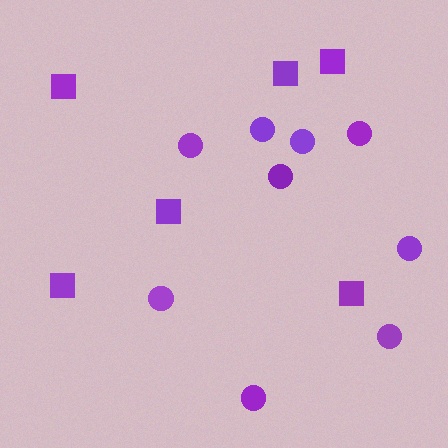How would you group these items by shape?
There are 2 groups: one group of circles (9) and one group of squares (6).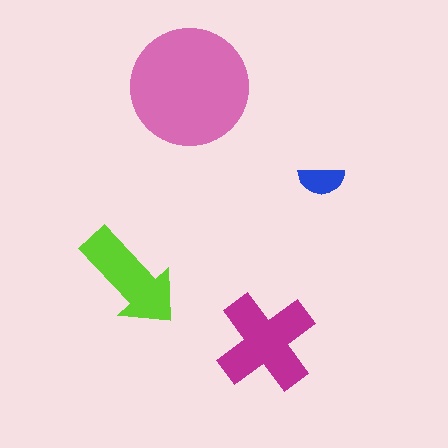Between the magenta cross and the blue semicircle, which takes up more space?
The magenta cross.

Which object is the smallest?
The blue semicircle.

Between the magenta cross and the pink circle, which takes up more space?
The pink circle.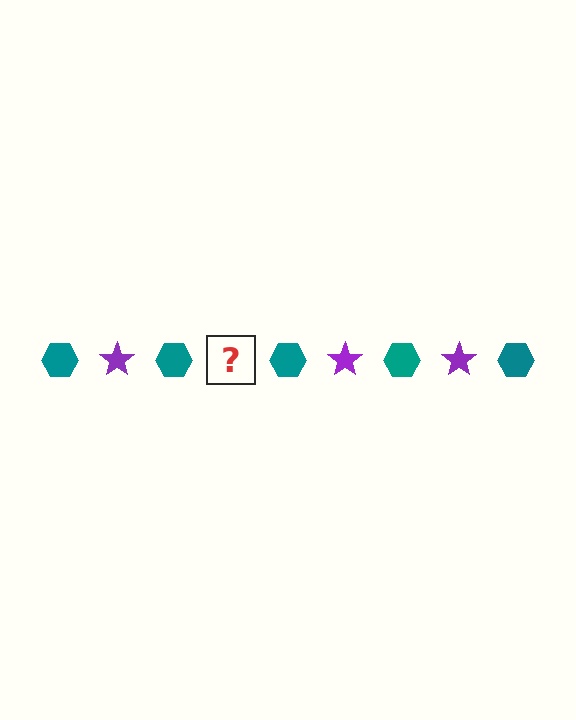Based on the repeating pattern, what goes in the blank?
The blank should be a purple star.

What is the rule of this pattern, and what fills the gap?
The rule is that the pattern alternates between teal hexagon and purple star. The gap should be filled with a purple star.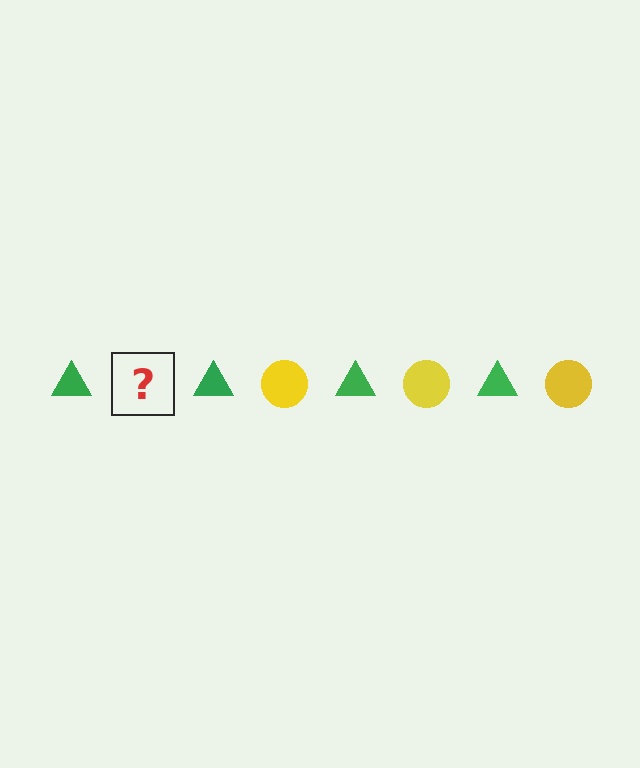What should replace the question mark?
The question mark should be replaced with a yellow circle.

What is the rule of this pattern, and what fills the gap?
The rule is that the pattern alternates between green triangle and yellow circle. The gap should be filled with a yellow circle.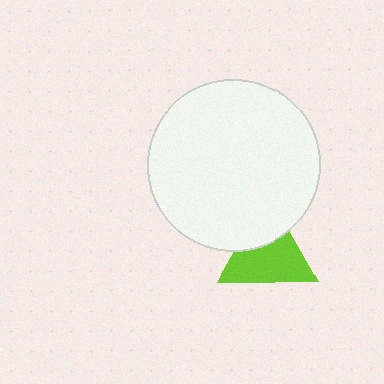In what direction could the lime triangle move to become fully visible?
The lime triangle could move down. That would shift it out from behind the white circle entirely.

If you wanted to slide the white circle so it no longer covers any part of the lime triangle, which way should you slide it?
Slide it up — that is the most direct way to separate the two shapes.